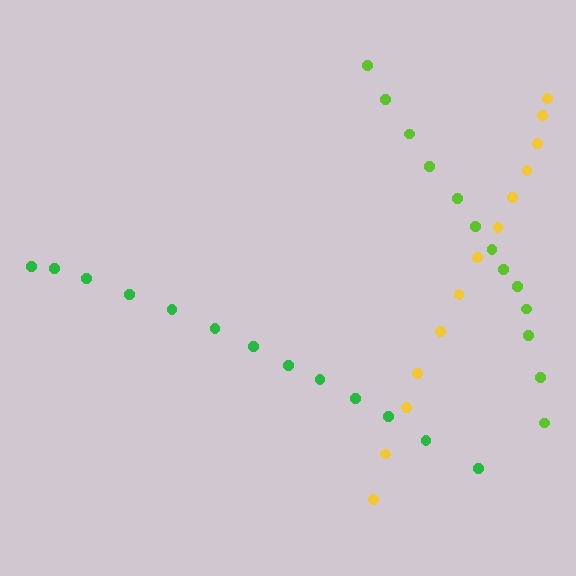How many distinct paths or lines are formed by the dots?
There are 3 distinct paths.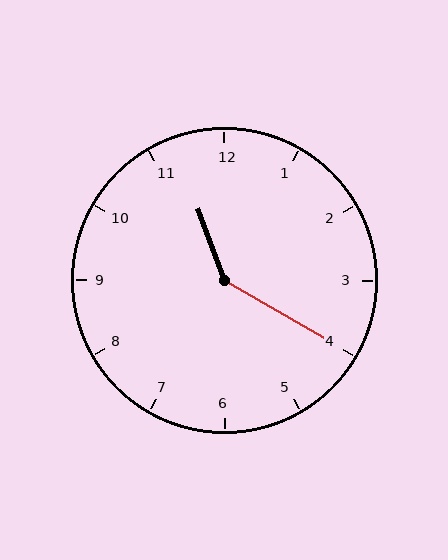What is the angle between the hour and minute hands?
Approximately 140 degrees.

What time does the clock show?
11:20.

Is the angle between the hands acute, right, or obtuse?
It is obtuse.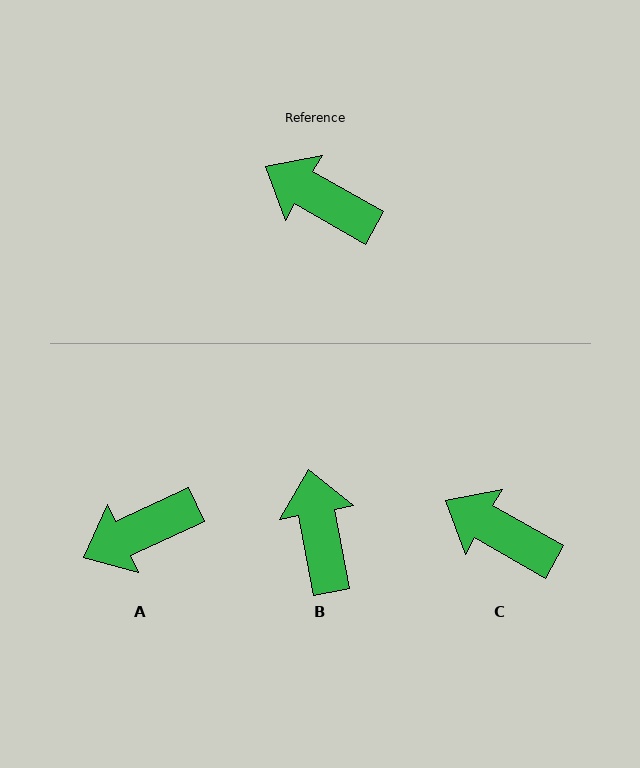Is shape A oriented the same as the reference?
No, it is off by about 55 degrees.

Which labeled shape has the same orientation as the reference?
C.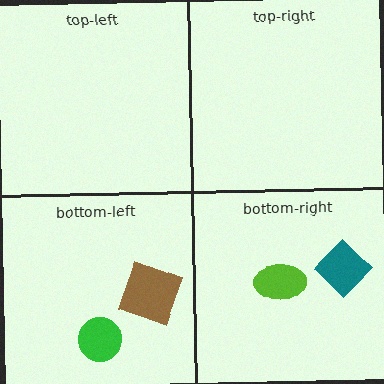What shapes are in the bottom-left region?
The brown square, the green circle.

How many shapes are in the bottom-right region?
2.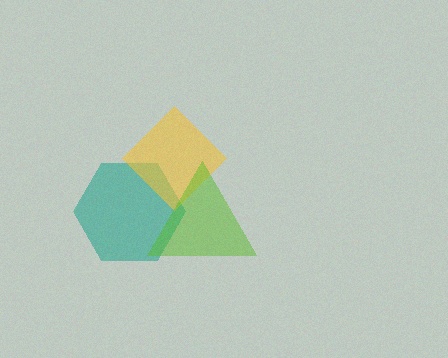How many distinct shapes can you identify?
There are 3 distinct shapes: a teal hexagon, a yellow diamond, a lime triangle.